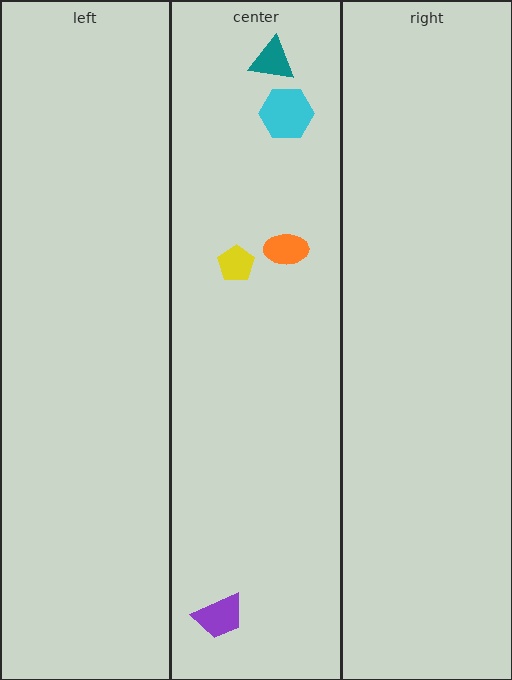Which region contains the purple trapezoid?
The center region.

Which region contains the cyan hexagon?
The center region.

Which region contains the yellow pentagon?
The center region.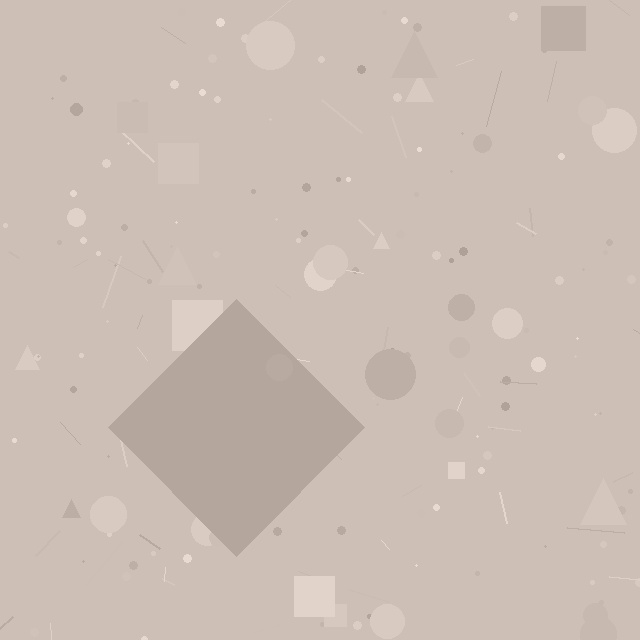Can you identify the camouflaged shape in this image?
The camouflaged shape is a diamond.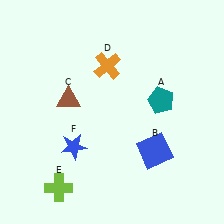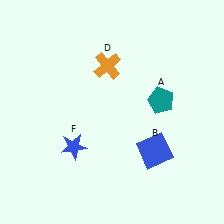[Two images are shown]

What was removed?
The brown triangle (C), the lime cross (E) were removed in Image 2.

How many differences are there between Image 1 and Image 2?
There are 2 differences between the two images.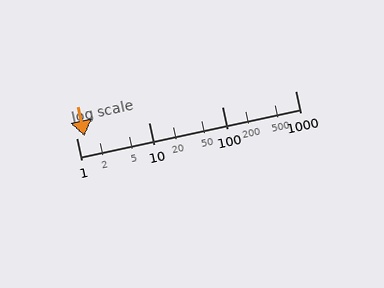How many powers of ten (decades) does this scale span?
The scale spans 3 decades, from 1 to 1000.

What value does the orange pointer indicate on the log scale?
The pointer indicates approximately 1.3.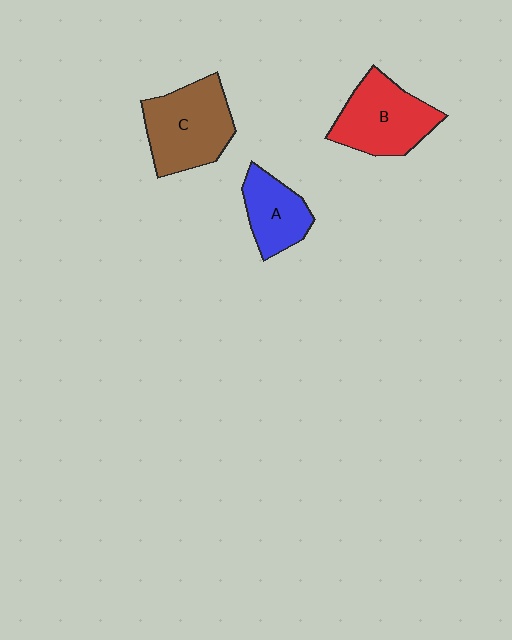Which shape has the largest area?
Shape C (brown).